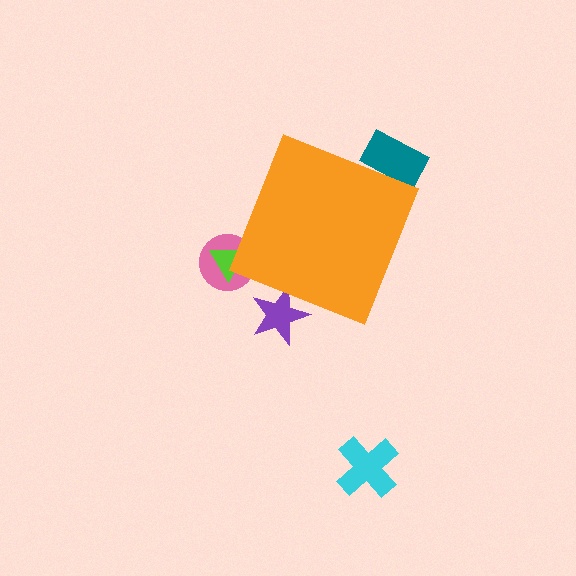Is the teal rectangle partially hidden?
Yes, the teal rectangle is partially hidden behind the orange diamond.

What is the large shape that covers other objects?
An orange diamond.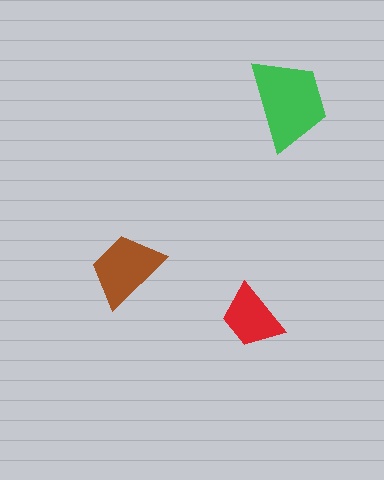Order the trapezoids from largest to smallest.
the green one, the brown one, the red one.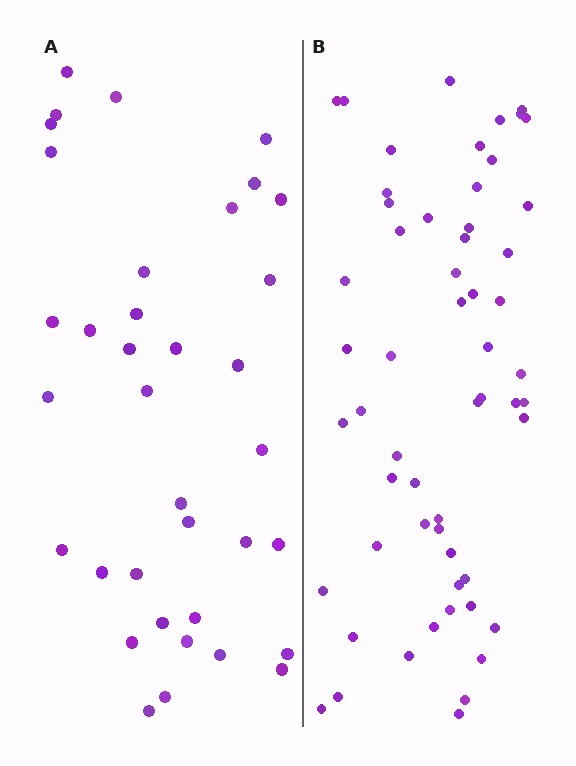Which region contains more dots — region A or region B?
Region B (the right region) has more dots.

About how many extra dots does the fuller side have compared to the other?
Region B has approximately 20 more dots than region A.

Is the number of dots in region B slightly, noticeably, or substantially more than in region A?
Region B has substantially more. The ratio is roughly 1.6 to 1.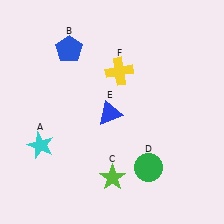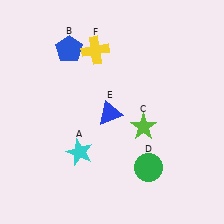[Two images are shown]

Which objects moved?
The objects that moved are: the cyan star (A), the lime star (C), the yellow cross (F).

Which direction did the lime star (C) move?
The lime star (C) moved up.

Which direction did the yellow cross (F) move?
The yellow cross (F) moved left.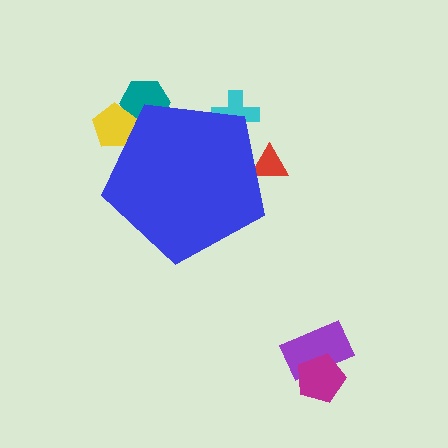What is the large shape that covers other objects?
A blue pentagon.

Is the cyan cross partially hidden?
Yes, the cyan cross is partially hidden behind the blue pentagon.